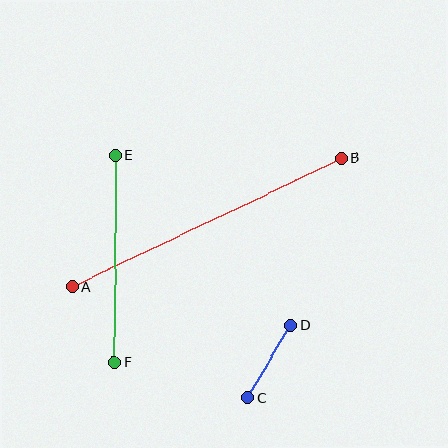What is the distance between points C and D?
The distance is approximately 84 pixels.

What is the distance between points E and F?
The distance is approximately 207 pixels.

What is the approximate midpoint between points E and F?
The midpoint is at approximately (115, 259) pixels.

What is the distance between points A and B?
The distance is approximately 298 pixels.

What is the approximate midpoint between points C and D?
The midpoint is at approximately (269, 362) pixels.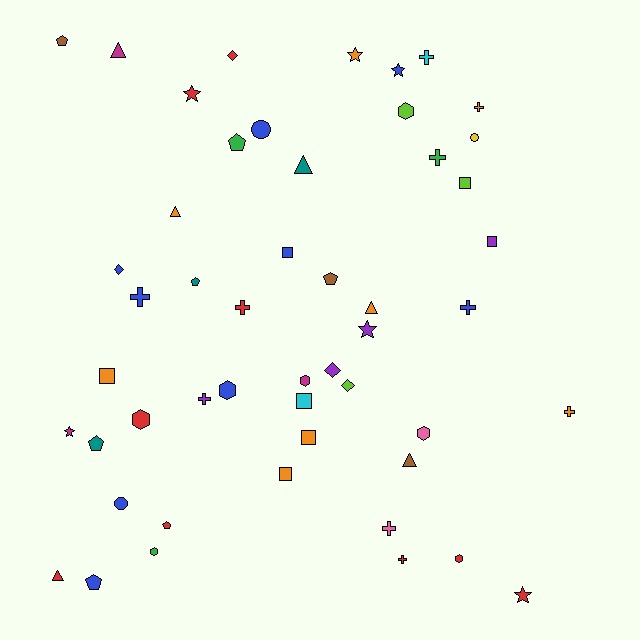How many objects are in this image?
There are 50 objects.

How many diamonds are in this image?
There are 4 diamonds.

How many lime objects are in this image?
There are 3 lime objects.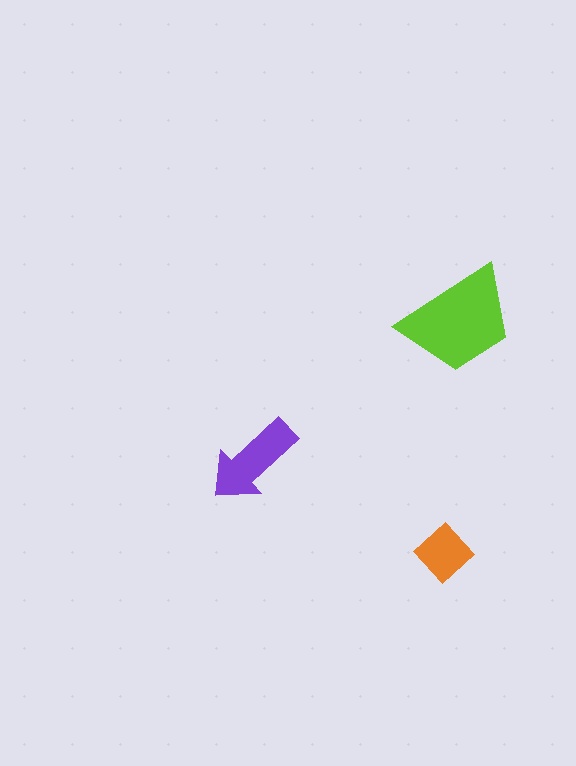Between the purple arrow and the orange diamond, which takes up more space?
The purple arrow.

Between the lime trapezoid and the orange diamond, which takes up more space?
The lime trapezoid.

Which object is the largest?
The lime trapezoid.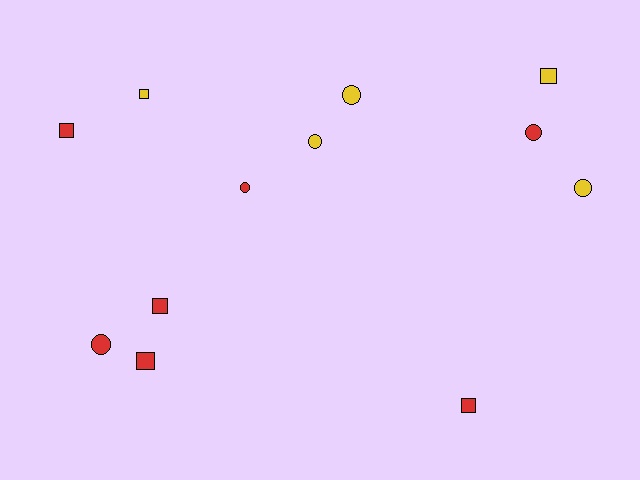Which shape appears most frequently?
Circle, with 6 objects.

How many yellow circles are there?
There are 3 yellow circles.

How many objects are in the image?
There are 12 objects.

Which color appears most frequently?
Red, with 7 objects.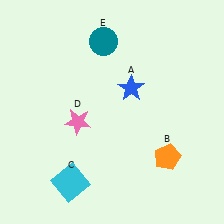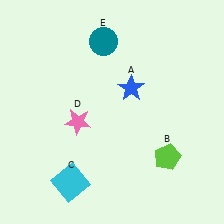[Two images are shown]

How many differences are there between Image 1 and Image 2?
There is 1 difference between the two images.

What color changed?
The pentagon (B) changed from orange in Image 1 to lime in Image 2.